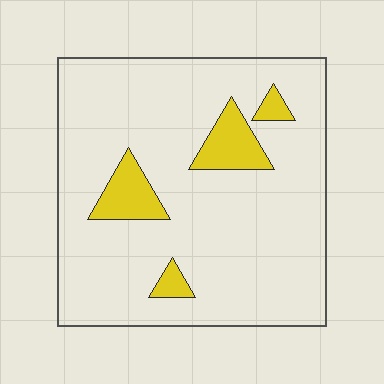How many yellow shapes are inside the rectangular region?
4.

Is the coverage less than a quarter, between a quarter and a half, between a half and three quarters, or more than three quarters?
Less than a quarter.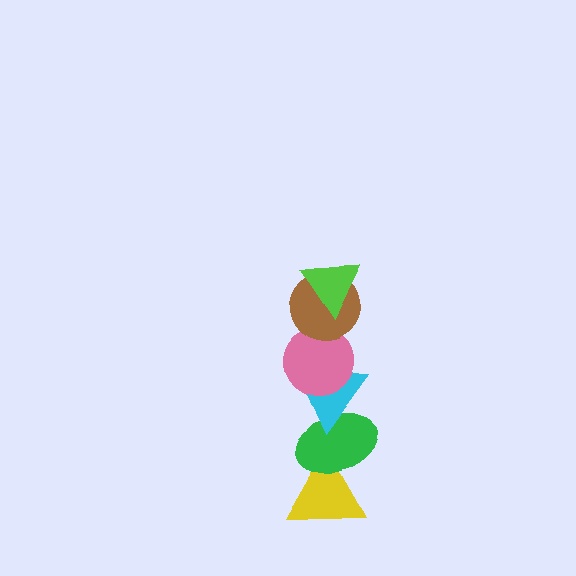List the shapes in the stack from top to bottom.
From top to bottom: the lime triangle, the brown circle, the pink circle, the cyan triangle, the green ellipse, the yellow triangle.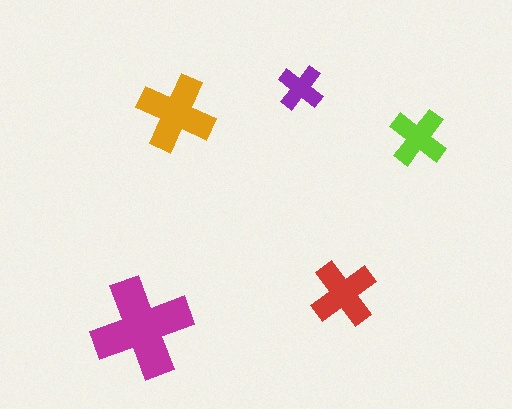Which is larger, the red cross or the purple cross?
The red one.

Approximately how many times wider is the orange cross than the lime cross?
About 1.5 times wider.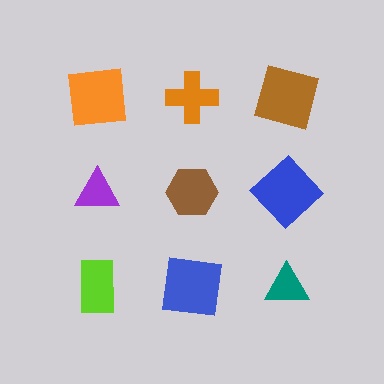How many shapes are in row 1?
3 shapes.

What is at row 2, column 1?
A purple triangle.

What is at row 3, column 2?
A blue square.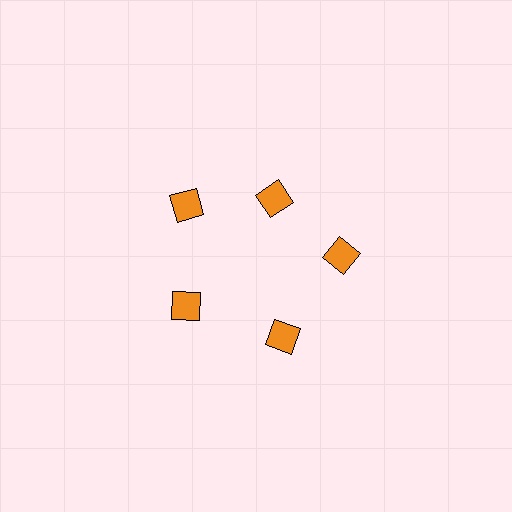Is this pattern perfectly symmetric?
No. The 5 orange diamonds are arranged in a ring, but one element near the 1 o'clock position is pulled inward toward the center, breaking the 5-fold rotational symmetry.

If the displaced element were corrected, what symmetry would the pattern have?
It would have 5-fold rotational symmetry — the pattern would map onto itself every 72 degrees.